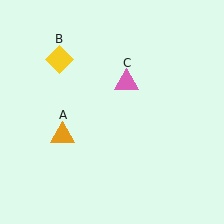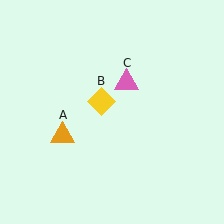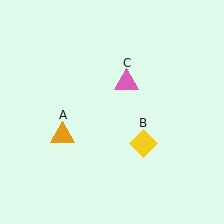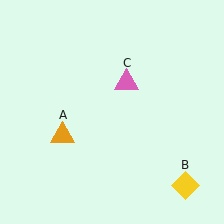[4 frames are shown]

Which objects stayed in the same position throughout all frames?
Orange triangle (object A) and pink triangle (object C) remained stationary.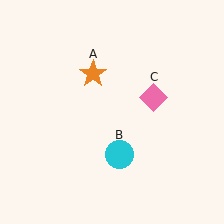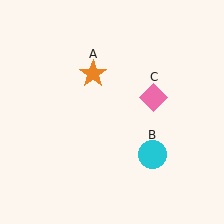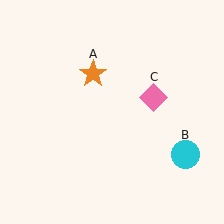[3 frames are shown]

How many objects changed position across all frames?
1 object changed position: cyan circle (object B).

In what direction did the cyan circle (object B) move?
The cyan circle (object B) moved right.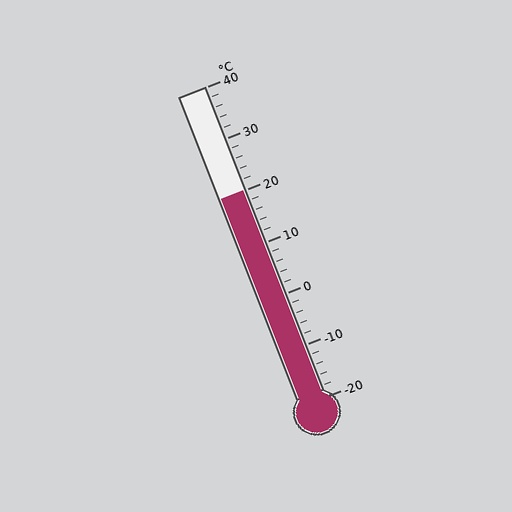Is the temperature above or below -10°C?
The temperature is above -10°C.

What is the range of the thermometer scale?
The thermometer scale ranges from -20°C to 40°C.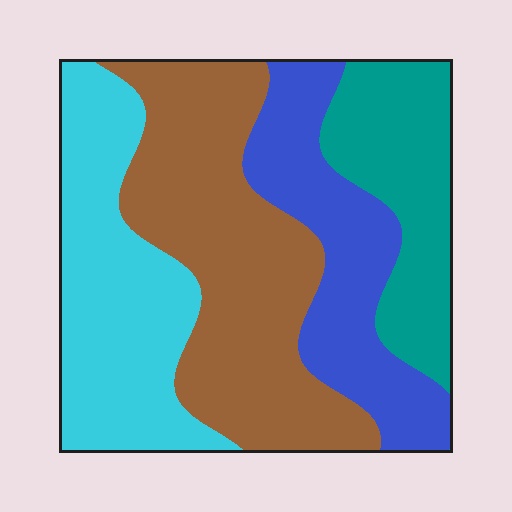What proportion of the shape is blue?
Blue takes up less than a quarter of the shape.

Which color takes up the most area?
Brown, at roughly 35%.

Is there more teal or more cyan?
Cyan.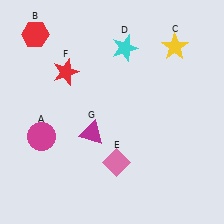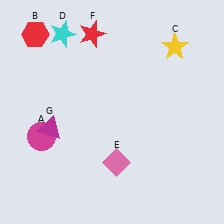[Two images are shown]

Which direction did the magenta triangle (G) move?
The magenta triangle (G) moved left.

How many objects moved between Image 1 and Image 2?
3 objects moved between the two images.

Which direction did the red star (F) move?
The red star (F) moved up.